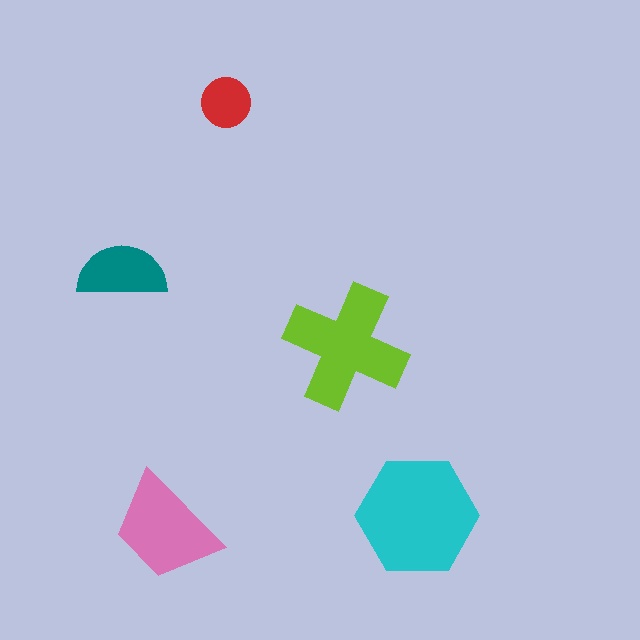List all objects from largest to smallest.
The cyan hexagon, the lime cross, the pink trapezoid, the teal semicircle, the red circle.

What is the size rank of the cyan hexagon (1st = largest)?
1st.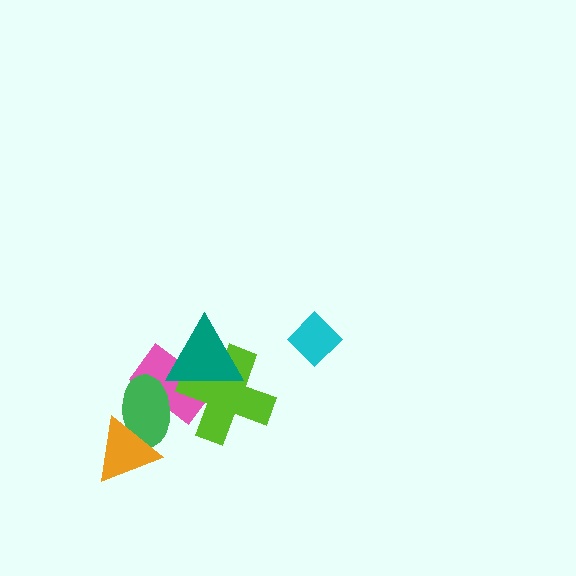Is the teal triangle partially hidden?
No, no other shape covers it.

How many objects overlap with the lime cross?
2 objects overlap with the lime cross.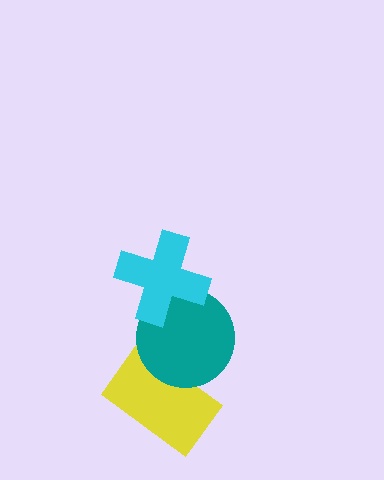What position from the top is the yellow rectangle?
The yellow rectangle is 3rd from the top.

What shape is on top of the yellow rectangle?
The teal circle is on top of the yellow rectangle.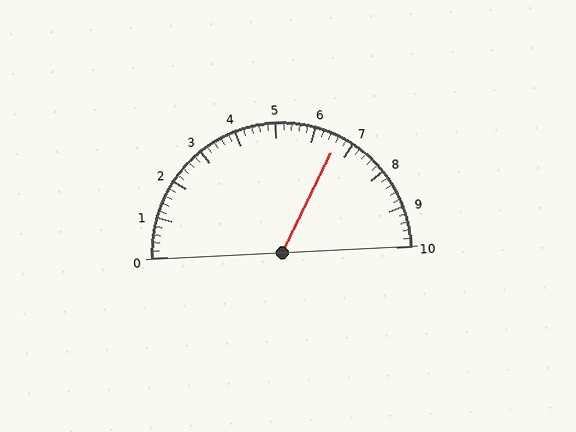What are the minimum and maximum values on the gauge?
The gauge ranges from 0 to 10.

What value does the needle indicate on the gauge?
The needle indicates approximately 6.6.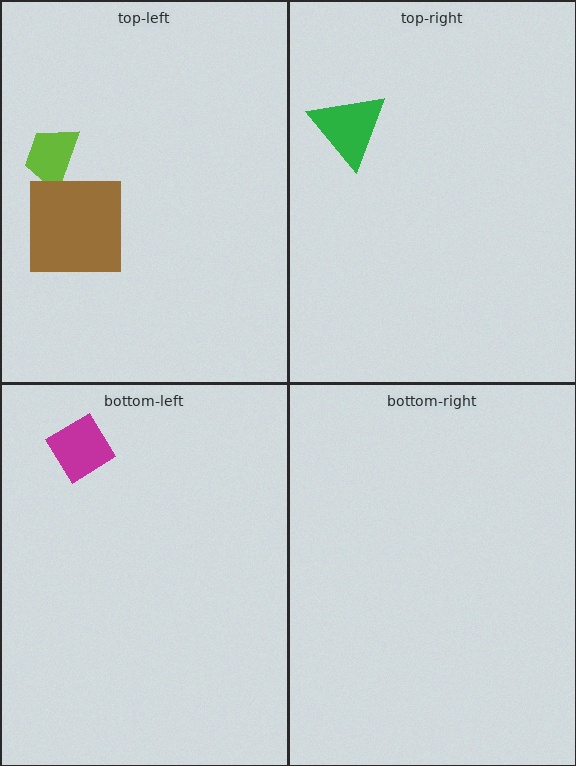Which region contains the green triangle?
The top-right region.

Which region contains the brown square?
The top-left region.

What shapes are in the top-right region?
The green triangle.